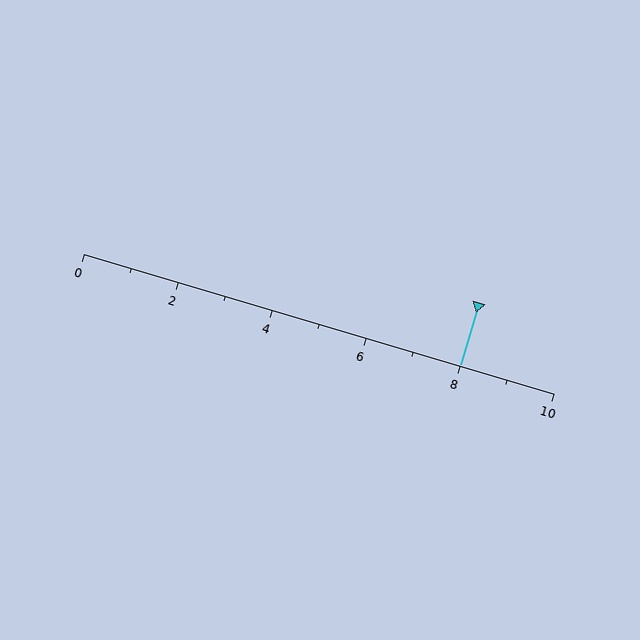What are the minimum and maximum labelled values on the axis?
The axis runs from 0 to 10.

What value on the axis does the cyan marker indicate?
The marker indicates approximately 8.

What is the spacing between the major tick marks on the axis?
The major ticks are spaced 2 apart.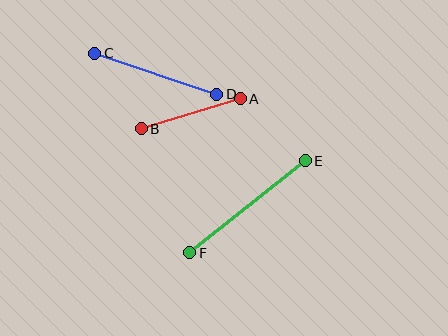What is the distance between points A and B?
The distance is approximately 104 pixels.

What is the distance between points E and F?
The distance is approximately 147 pixels.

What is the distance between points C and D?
The distance is approximately 129 pixels.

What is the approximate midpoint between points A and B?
The midpoint is at approximately (191, 114) pixels.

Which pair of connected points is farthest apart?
Points E and F are farthest apart.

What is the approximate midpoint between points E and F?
The midpoint is at approximately (247, 207) pixels.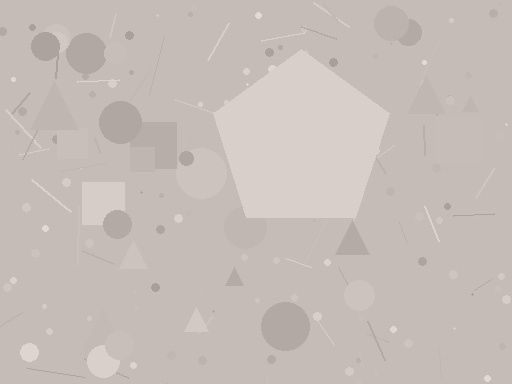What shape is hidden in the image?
A pentagon is hidden in the image.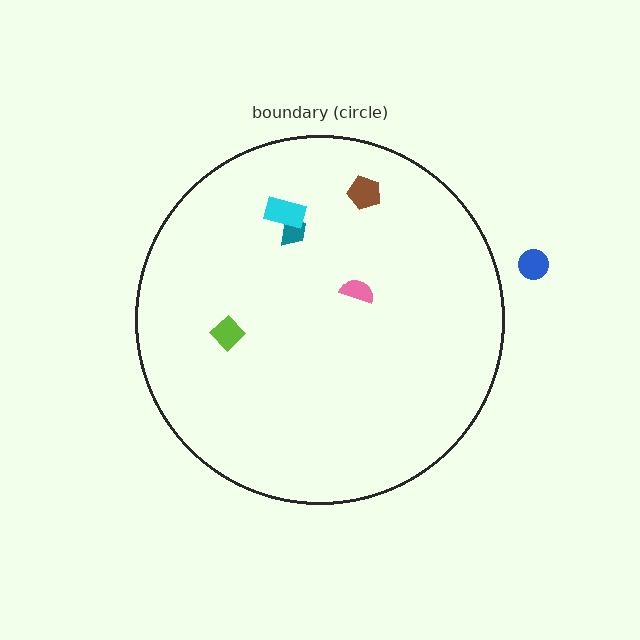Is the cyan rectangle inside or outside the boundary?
Inside.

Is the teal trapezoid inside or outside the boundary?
Inside.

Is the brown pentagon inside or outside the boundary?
Inside.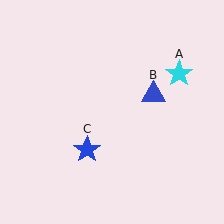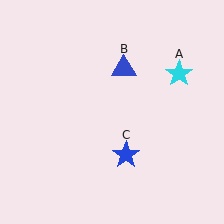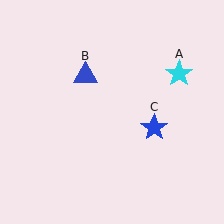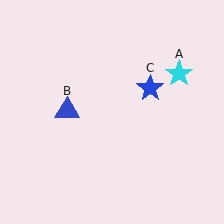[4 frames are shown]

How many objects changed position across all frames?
2 objects changed position: blue triangle (object B), blue star (object C).